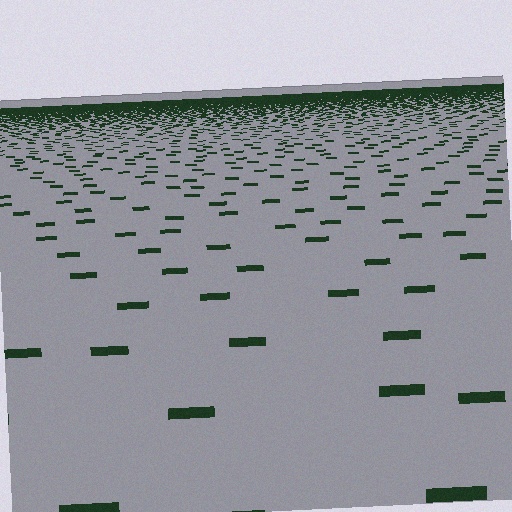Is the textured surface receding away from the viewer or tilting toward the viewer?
The surface is receding away from the viewer. Texture elements get smaller and denser toward the top.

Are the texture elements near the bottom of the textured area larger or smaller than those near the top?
Larger. Near the bottom, elements are closer to the viewer and appear at a bigger on-screen size.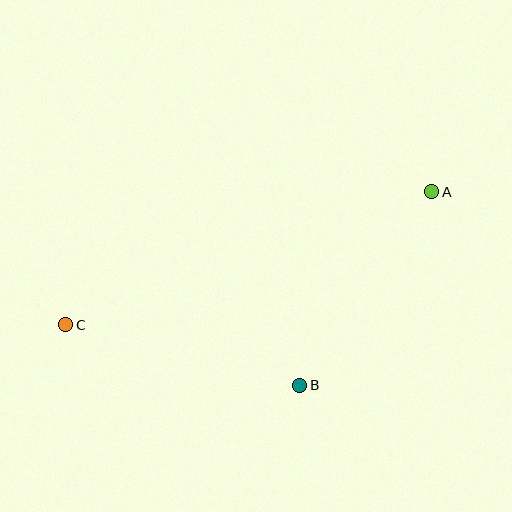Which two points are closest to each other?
Points A and B are closest to each other.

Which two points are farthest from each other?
Points A and C are farthest from each other.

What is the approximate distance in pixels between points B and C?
The distance between B and C is approximately 242 pixels.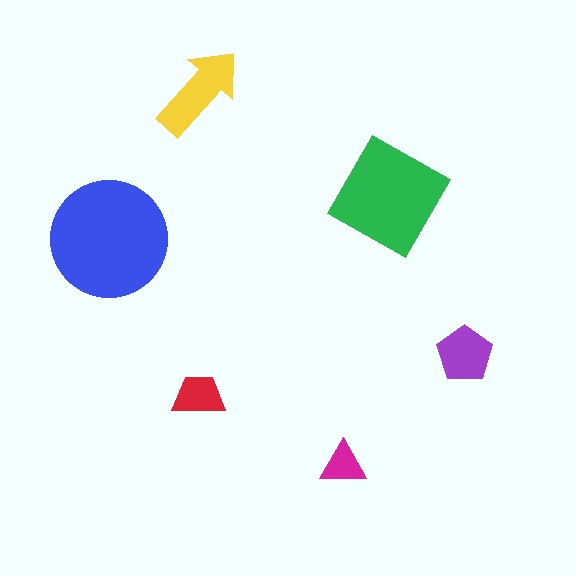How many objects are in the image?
There are 6 objects in the image.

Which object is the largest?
The blue circle.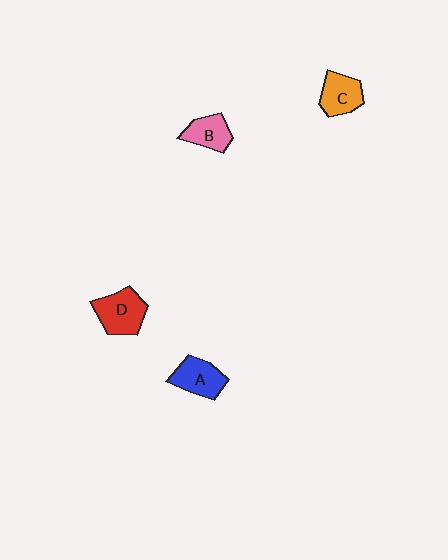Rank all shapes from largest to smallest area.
From largest to smallest: D (red), A (blue), C (orange), B (pink).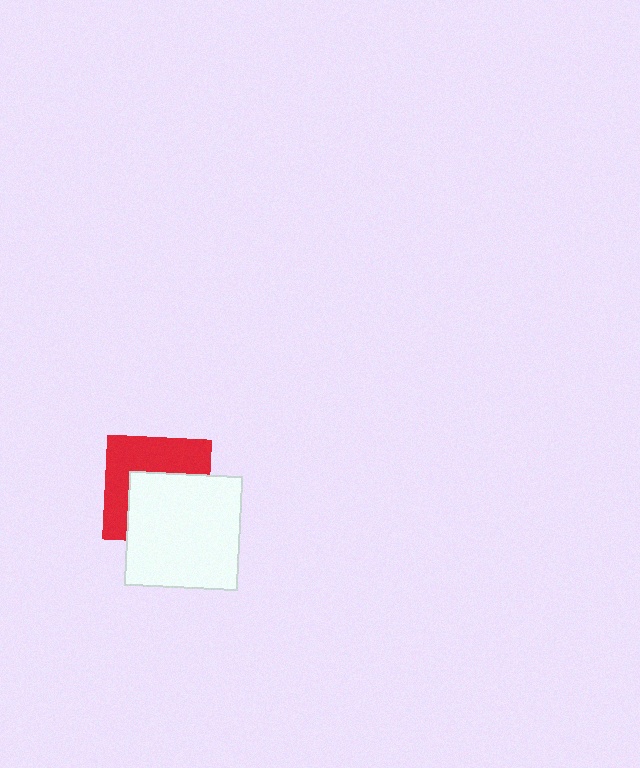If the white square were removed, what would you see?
You would see the complete red square.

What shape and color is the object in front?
The object in front is a white square.